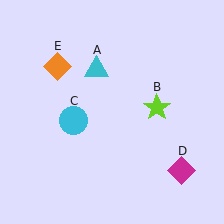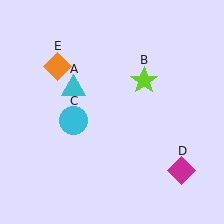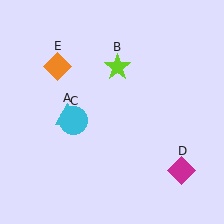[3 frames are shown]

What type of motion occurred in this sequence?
The cyan triangle (object A), lime star (object B) rotated counterclockwise around the center of the scene.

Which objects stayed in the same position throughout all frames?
Cyan circle (object C) and magenta diamond (object D) and orange diamond (object E) remained stationary.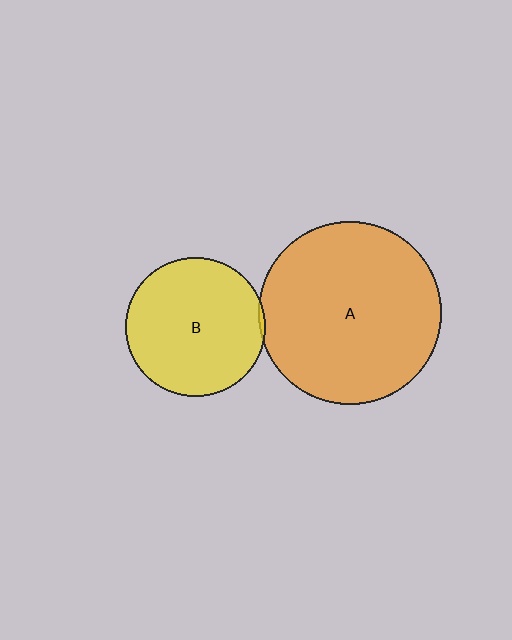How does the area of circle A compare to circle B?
Approximately 1.7 times.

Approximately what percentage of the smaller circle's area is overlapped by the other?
Approximately 5%.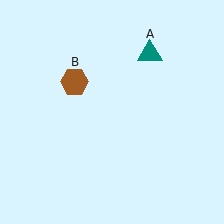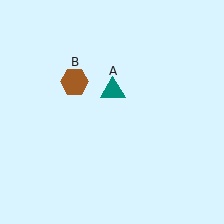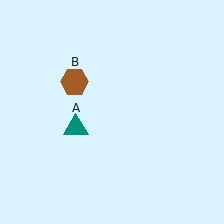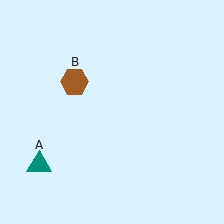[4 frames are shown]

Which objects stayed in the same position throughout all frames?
Brown hexagon (object B) remained stationary.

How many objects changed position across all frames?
1 object changed position: teal triangle (object A).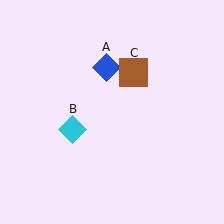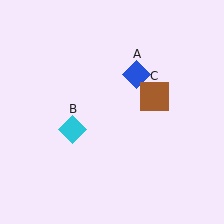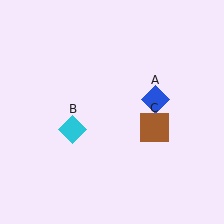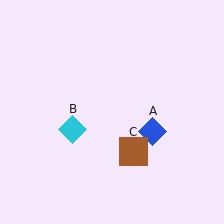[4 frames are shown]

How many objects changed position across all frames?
2 objects changed position: blue diamond (object A), brown square (object C).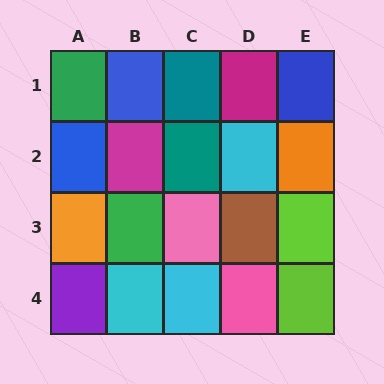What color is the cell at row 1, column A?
Green.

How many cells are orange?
2 cells are orange.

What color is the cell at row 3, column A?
Orange.